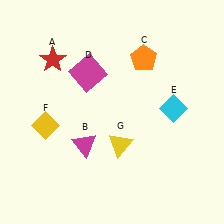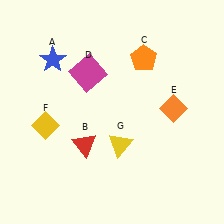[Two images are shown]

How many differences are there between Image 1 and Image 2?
There are 3 differences between the two images.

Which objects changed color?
A changed from red to blue. B changed from magenta to red. E changed from cyan to orange.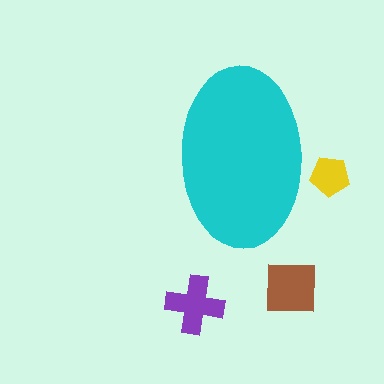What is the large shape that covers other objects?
A cyan ellipse.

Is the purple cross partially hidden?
No, the purple cross is fully visible.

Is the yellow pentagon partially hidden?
Yes, the yellow pentagon is partially hidden behind the cyan ellipse.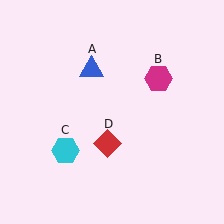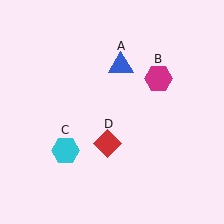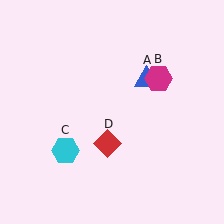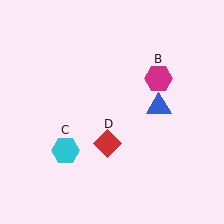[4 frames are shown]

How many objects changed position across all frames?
1 object changed position: blue triangle (object A).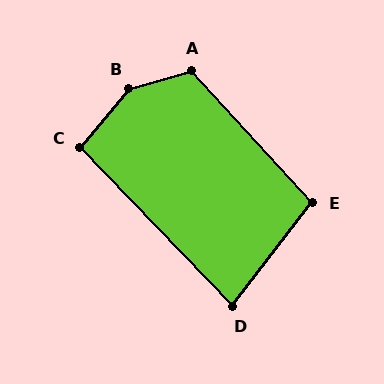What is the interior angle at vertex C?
Approximately 96 degrees (obtuse).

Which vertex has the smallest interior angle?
D, at approximately 82 degrees.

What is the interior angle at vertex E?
Approximately 100 degrees (obtuse).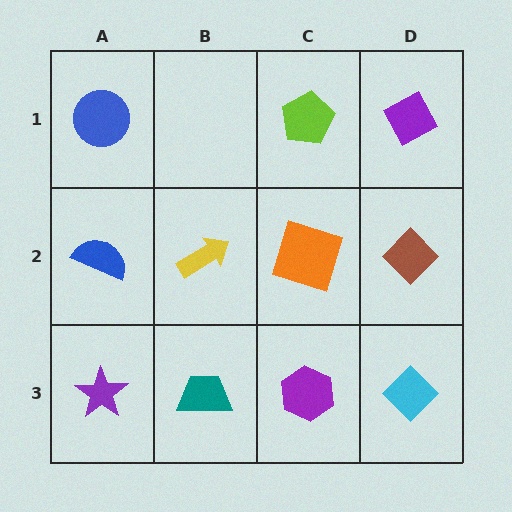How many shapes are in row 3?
4 shapes.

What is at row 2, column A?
A blue semicircle.